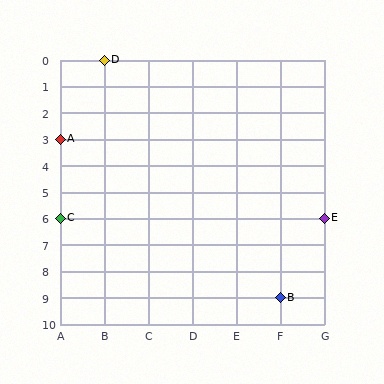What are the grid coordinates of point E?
Point E is at grid coordinates (G, 6).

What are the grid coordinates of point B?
Point B is at grid coordinates (F, 9).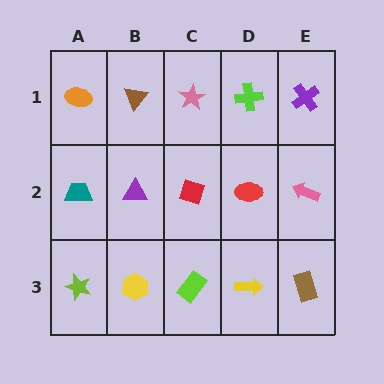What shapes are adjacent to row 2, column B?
A brown triangle (row 1, column B), a yellow hexagon (row 3, column B), a teal trapezoid (row 2, column A), a red diamond (row 2, column C).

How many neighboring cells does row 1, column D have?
3.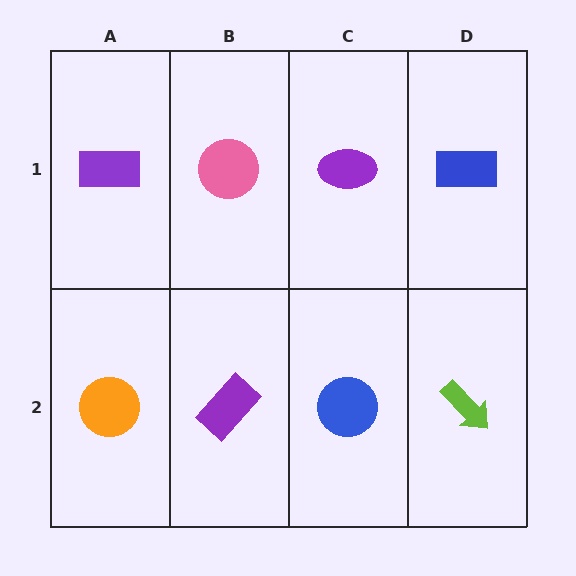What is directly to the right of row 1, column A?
A pink circle.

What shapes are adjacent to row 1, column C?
A blue circle (row 2, column C), a pink circle (row 1, column B), a blue rectangle (row 1, column D).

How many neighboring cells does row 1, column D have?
2.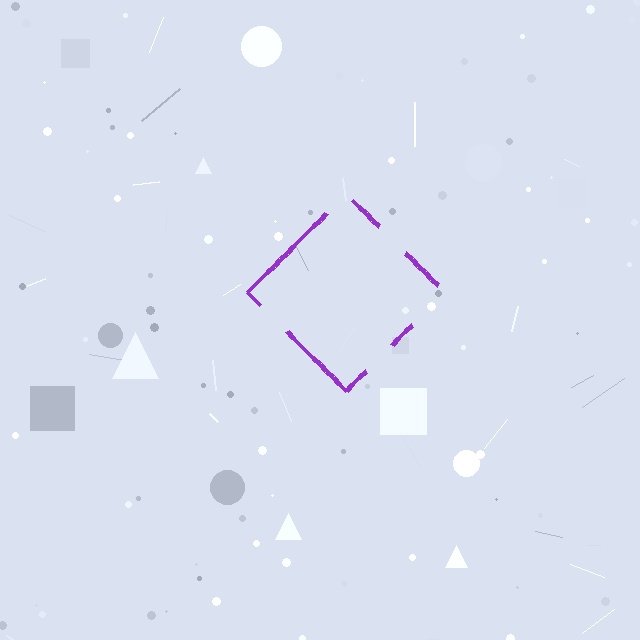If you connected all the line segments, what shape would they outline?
They would outline a diamond.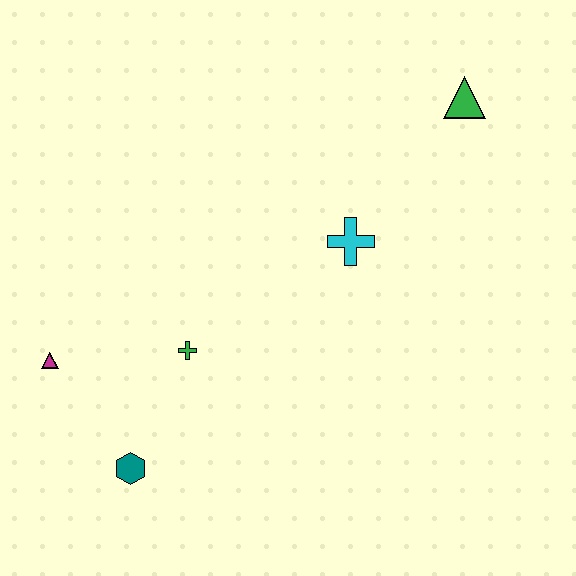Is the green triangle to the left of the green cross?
No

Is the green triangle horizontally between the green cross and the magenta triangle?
No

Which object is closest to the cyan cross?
The green triangle is closest to the cyan cross.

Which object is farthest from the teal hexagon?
The green triangle is farthest from the teal hexagon.